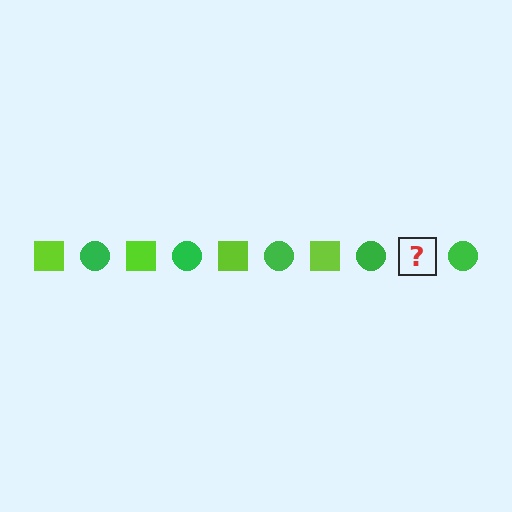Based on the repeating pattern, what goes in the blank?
The blank should be a lime square.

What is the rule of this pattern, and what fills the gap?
The rule is that the pattern alternates between lime square and green circle. The gap should be filled with a lime square.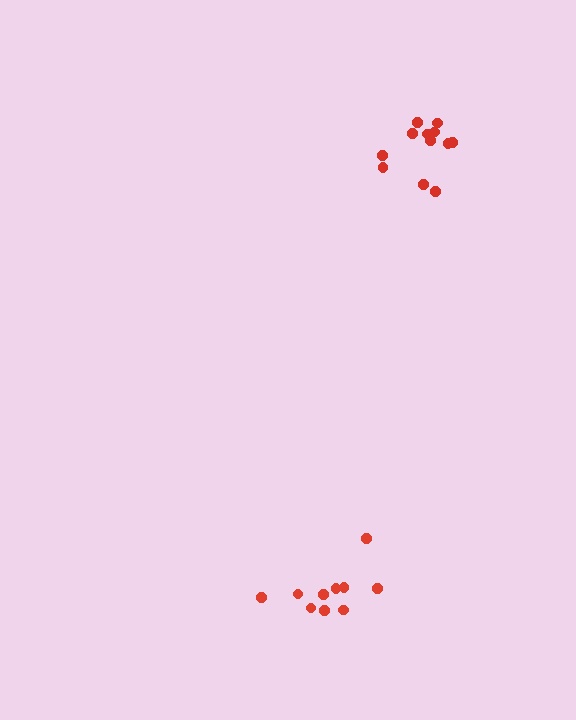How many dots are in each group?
Group 1: 12 dots, Group 2: 10 dots (22 total).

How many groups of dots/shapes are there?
There are 2 groups.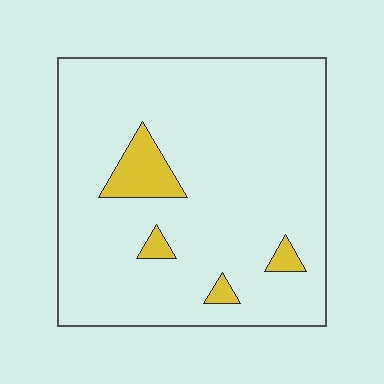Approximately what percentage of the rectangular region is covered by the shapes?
Approximately 10%.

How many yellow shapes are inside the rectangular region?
4.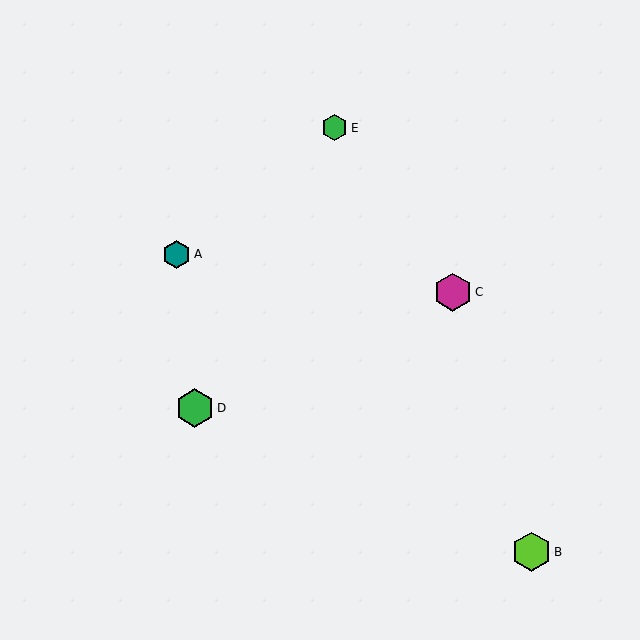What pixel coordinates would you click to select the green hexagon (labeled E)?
Click at (334, 128) to select the green hexagon E.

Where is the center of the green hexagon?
The center of the green hexagon is at (195, 408).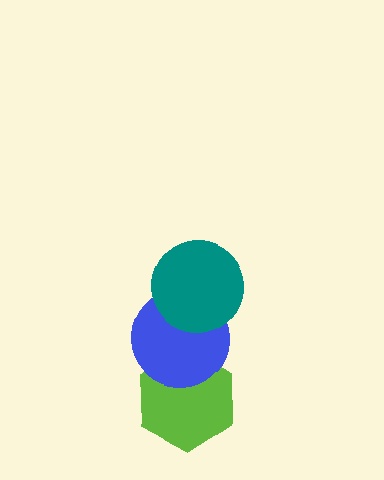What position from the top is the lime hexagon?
The lime hexagon is 3rd from the top.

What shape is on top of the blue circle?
The teal circle is on top of the blue circle.